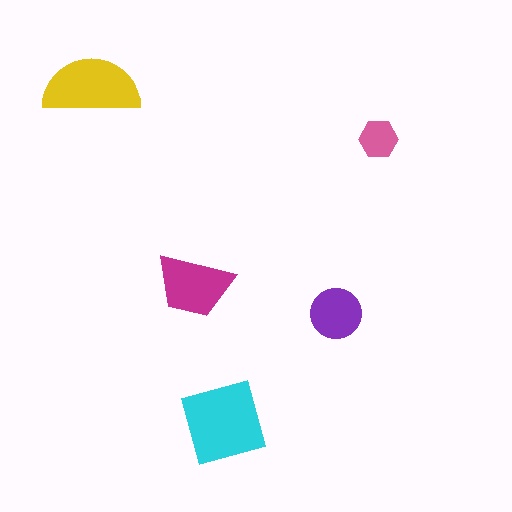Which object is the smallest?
The pink hexagon.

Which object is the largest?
The cyan square.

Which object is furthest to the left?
The yellow semicircle is leftmost.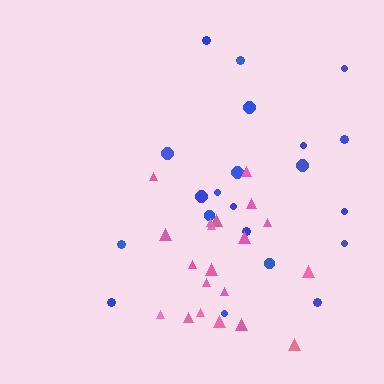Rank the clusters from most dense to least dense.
pink, blue.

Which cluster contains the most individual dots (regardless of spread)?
Blue (21).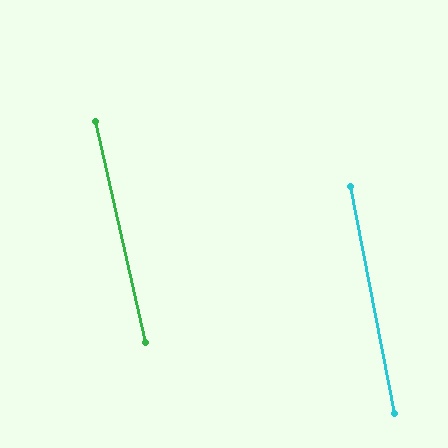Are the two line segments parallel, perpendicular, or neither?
Parallel — their directions differ by only 1.9°.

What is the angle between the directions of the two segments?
Approximately 2 degrees.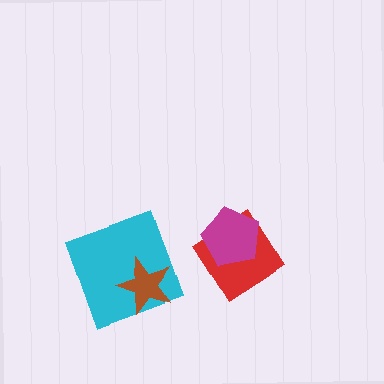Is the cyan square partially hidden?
Yes, it is partially covered by another shape.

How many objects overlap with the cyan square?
1 object overlaps with the cyan square.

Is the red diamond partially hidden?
Yes, it is partially covered by another shape.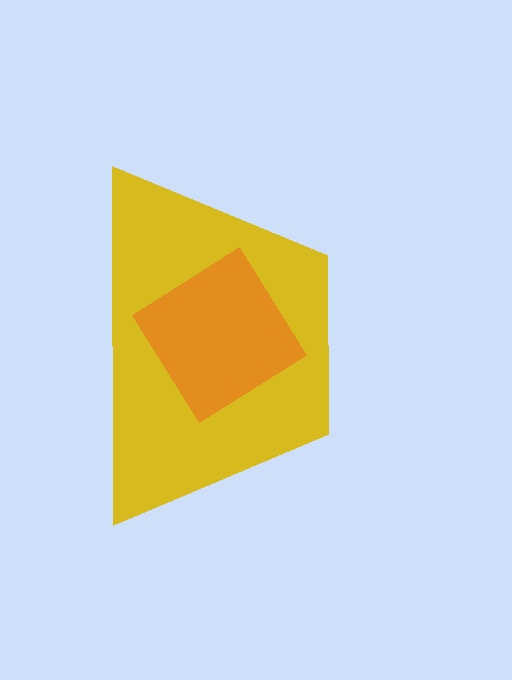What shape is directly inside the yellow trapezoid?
The orange diamond.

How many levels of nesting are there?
2.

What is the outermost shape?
The yellow trapezoid.